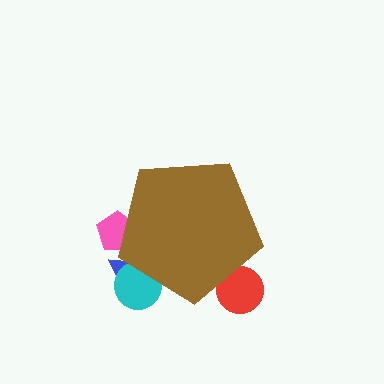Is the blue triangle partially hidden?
Yes, the blue triangle is partially hidden behind the brown pentagon.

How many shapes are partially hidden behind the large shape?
4 shapes are partially hidden.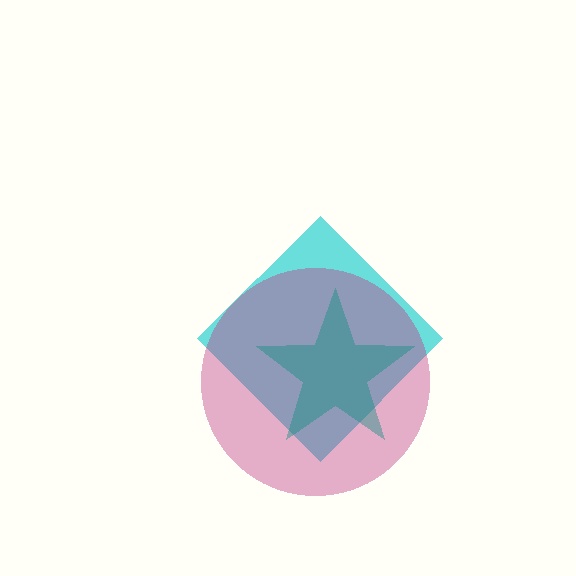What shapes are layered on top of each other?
The layered shapes are: a cyan diamond, a magenta circle, a teal star.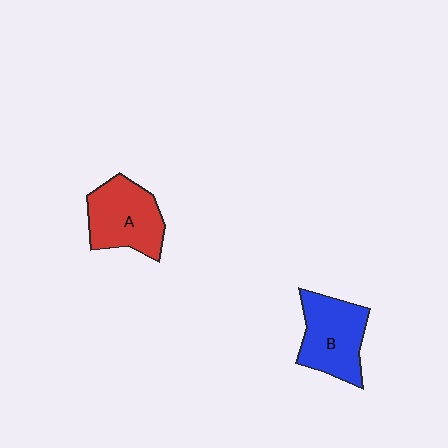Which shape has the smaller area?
Shape A (red).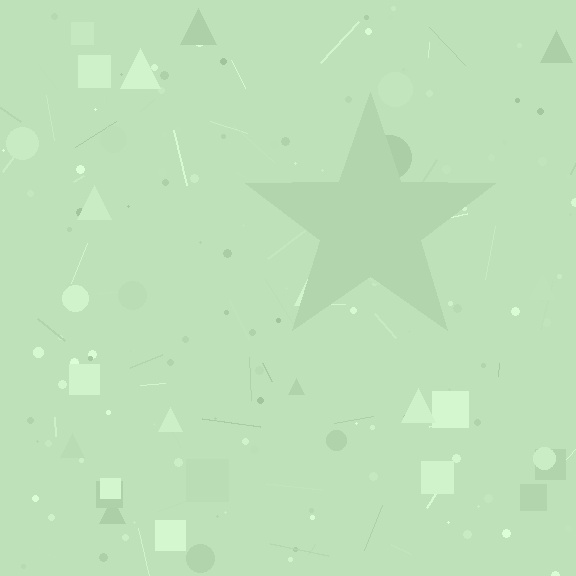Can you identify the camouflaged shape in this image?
The camouflaged shape is a star.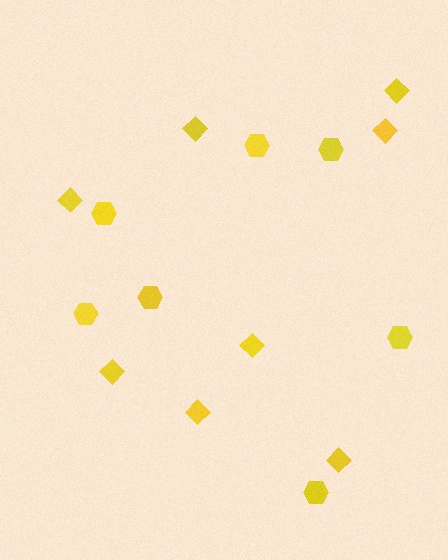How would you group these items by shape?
There are 2 groups: one group of diamonds (8) and one group of hexagons (7).